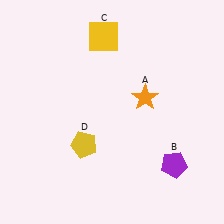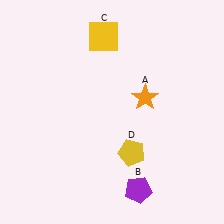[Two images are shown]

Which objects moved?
The objects that moved are: the purple pentagon (B), the yellow pentagon (D).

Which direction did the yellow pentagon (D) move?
The yellow pentagon (D) moved right.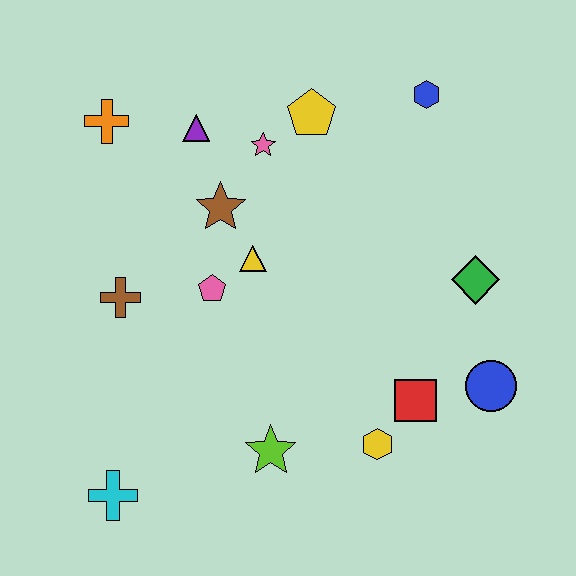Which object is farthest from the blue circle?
The orange cross is farthest from the blue circle.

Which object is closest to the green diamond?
The blue circle is closest to the green diamond.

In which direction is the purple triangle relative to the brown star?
The purple triangle is above the brown star.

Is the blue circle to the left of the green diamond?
No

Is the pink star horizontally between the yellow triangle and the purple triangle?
No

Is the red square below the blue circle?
Yes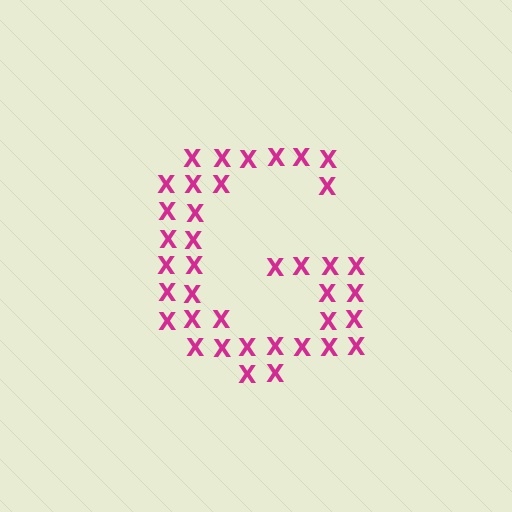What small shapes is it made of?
It is made of small letter X's.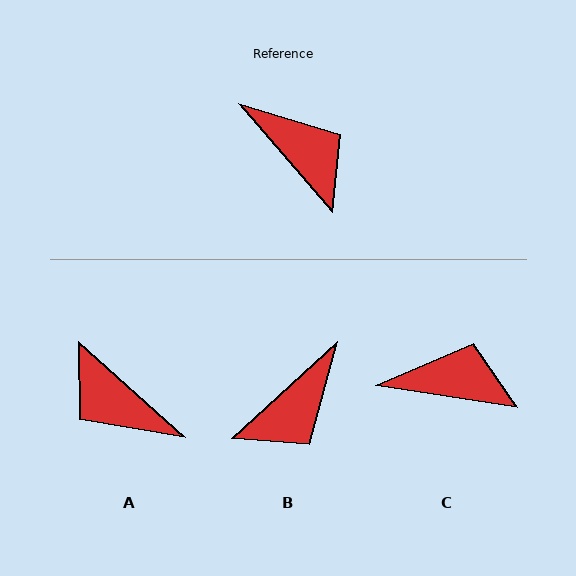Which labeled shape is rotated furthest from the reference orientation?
A, about 173 degrees away.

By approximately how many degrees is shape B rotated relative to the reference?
Approximately 88 degrees clockwise.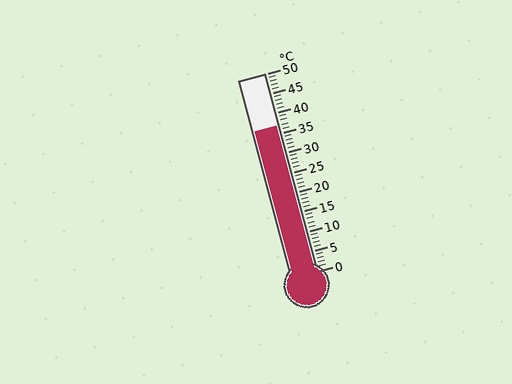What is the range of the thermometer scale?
The thermometer scale ranges from 0°C to 50°C.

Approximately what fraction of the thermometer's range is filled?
The thermometer is filled to approximately 75% of its range.